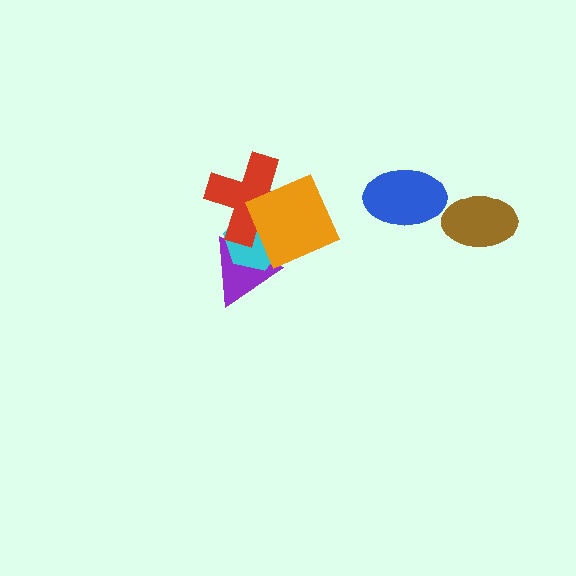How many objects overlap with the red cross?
3 objects overlap with the red cross.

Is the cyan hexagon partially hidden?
Yes, it is partially covered by another shape.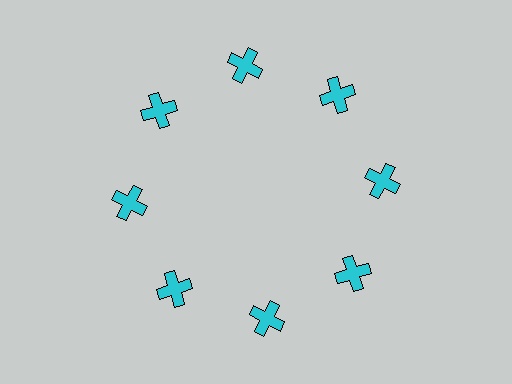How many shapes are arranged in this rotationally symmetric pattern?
There are 8 shapes, arranged in 8 groups of 1.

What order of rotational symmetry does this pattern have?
This pattern has 8-fold rotational symmetry.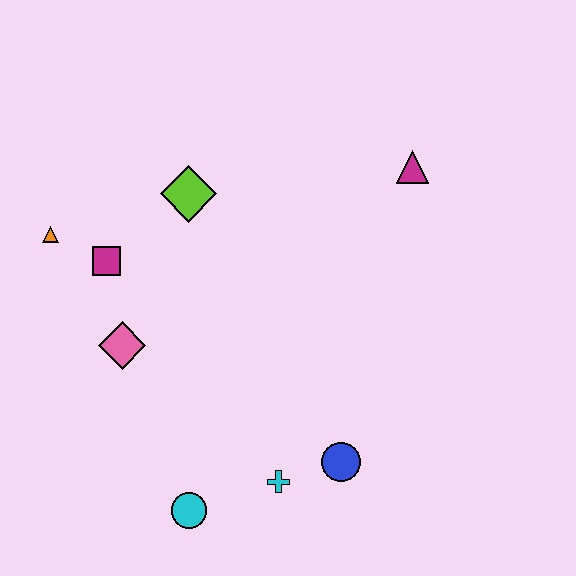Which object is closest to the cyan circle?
The cyan cross is closest to the cyan circle.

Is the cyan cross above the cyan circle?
Yes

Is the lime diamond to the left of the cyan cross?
Yes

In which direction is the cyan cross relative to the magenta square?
The cyan cross is below the magenta square.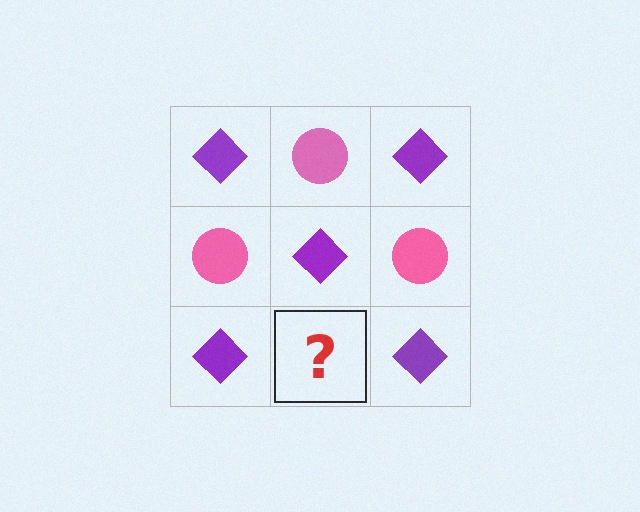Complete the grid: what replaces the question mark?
The question mark should be replaced with a pink circle.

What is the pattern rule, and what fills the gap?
The rule is that it alternates purple diamond and pink circle in a checkerboard pattern. The gap should be filled with a pink circle.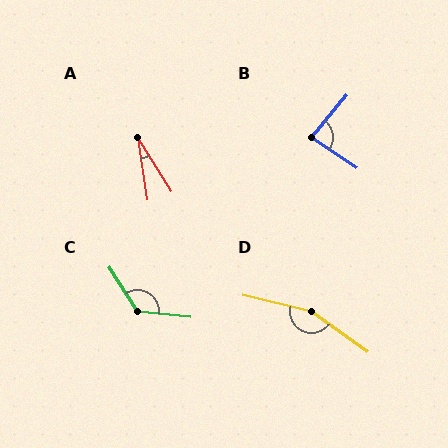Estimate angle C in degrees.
Approximately 128 degrees.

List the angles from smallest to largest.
A (23°), B (84°), C (128°), D (158°).